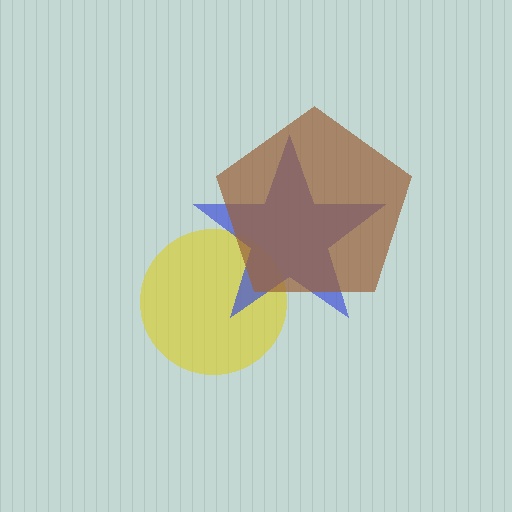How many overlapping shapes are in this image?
There are 3 overlapping shapes in the image.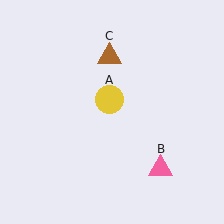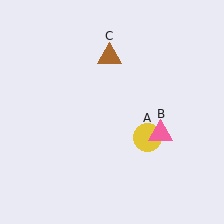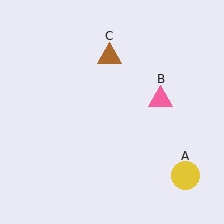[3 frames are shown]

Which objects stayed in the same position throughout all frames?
Brown triangle (object C) remained stationary.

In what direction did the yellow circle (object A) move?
The yellow circle (object A) moved down and to the right.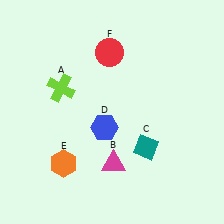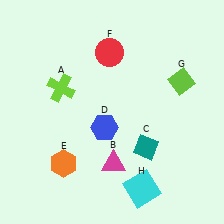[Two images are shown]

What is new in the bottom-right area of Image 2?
A cyan square (H) was added in the bottom-right area of Image 2.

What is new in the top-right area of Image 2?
A lime diamond (G) was added in the top-right area of Image 2.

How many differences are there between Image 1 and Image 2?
There are 2 differences between the two images.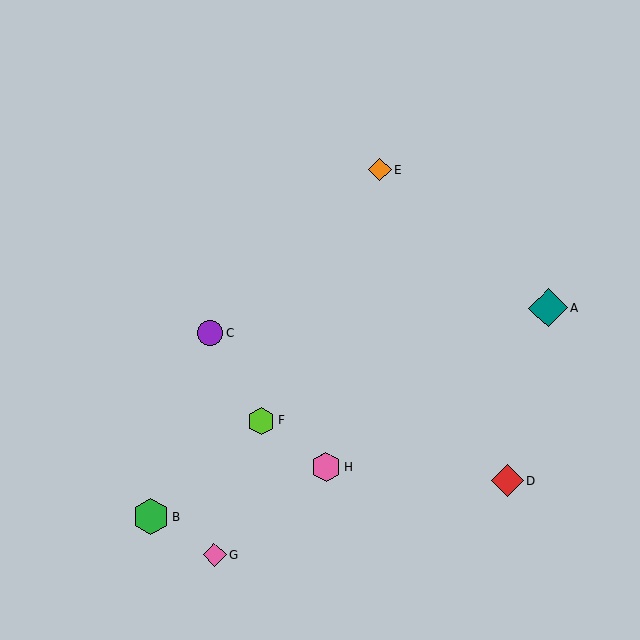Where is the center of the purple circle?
The center of the purple circle is at (211, 333).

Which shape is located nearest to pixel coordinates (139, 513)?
The green hexagon (labeled B) at (151, 517) is nearest to that location.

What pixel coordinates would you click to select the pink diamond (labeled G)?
Click at (214, 555) to select the pink diamond G.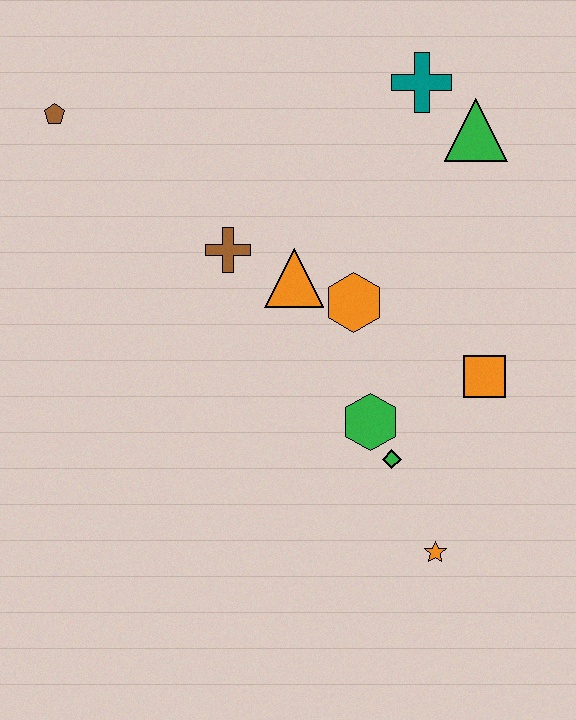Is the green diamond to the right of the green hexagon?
Yes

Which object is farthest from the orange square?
The brown pentagon is farthest from the orange square.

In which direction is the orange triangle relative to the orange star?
The orange triangle is above the orange star.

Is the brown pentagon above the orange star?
Yes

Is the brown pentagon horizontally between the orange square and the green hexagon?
No